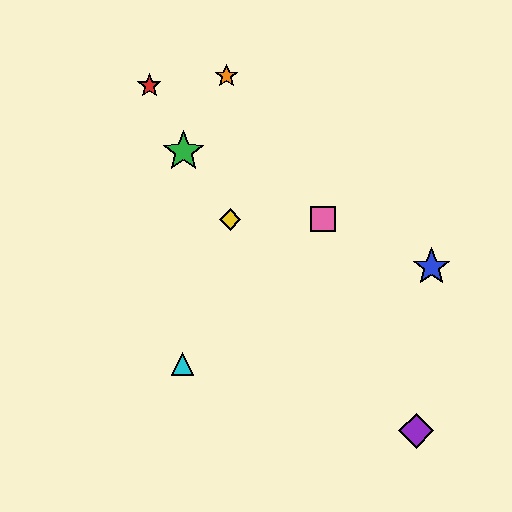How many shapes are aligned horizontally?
2 shapes (the yellow diamond, the pink square) are aligned horizontally.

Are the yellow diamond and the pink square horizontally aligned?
Yes, both are at y≈219.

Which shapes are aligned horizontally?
The yellow diamond, the pink square are aligned horizontally.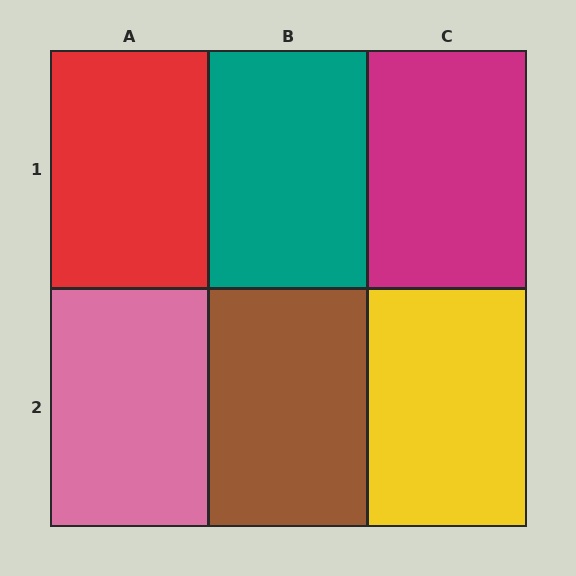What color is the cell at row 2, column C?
Yellow.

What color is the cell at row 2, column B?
Brown.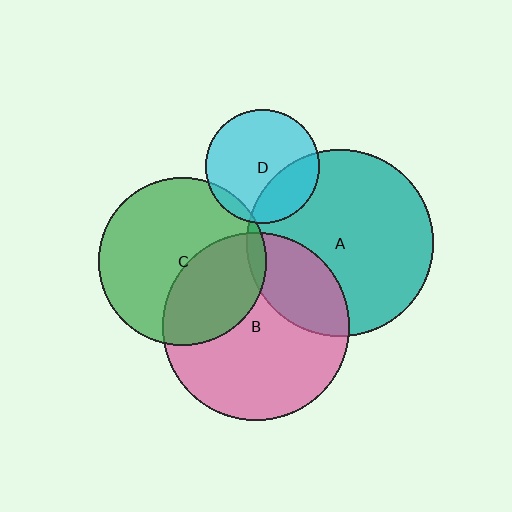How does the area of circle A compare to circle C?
Approximately 1.2 times.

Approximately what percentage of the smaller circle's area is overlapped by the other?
Approximately 25%.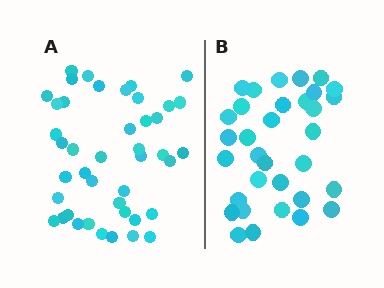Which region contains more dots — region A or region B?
Region A (the left region) has more dots.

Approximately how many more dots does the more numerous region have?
Region A has roughly 10 or so more dots than region B.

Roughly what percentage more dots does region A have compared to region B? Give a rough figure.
About 30% more.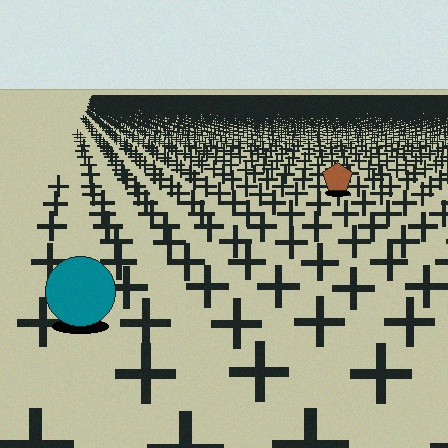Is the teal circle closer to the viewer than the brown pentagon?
Yes. The teal circle is closer — you can tell from the texture gradient: the ground texture is coarser near it.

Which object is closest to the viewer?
The teal circle is closest. The texture marks near it are larger and more spread out.